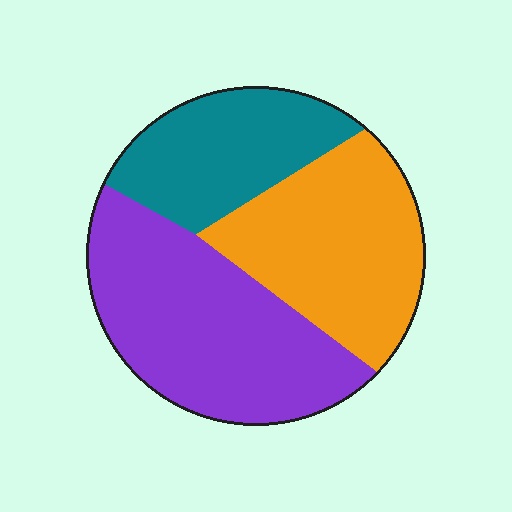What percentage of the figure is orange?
Orange takes up between a quarter and a half of the figure.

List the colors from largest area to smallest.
From largest to smallest: purple, orange, teal.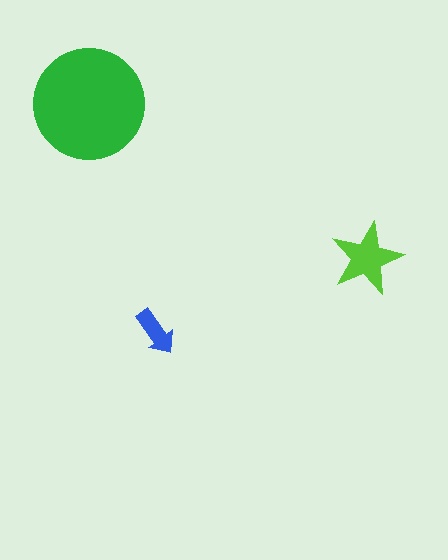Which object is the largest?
The green circle.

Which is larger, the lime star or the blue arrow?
The lime star.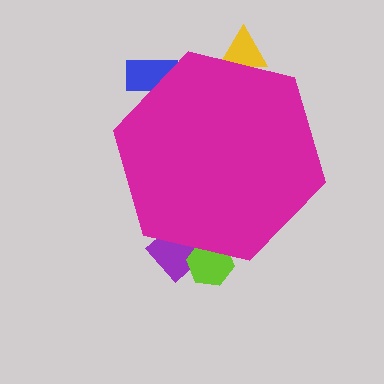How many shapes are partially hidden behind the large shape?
4 shapes are partially hidden.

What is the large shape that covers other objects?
A magenta hexagon.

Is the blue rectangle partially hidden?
Yes, the blue rectangle is partially hidden behind the magenta hexagon.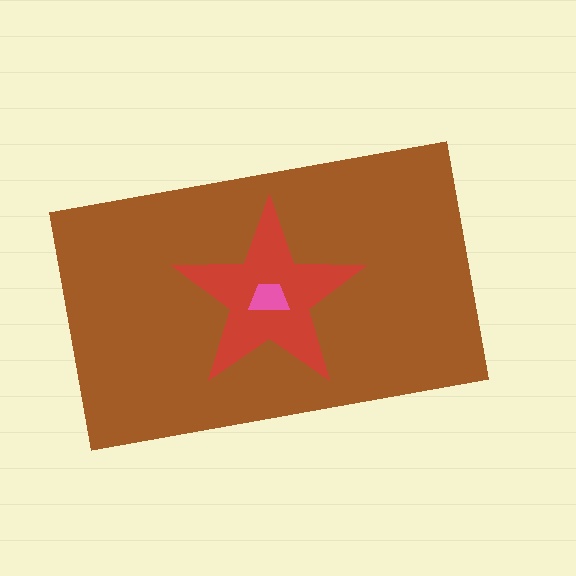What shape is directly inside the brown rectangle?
The red star.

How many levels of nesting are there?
3.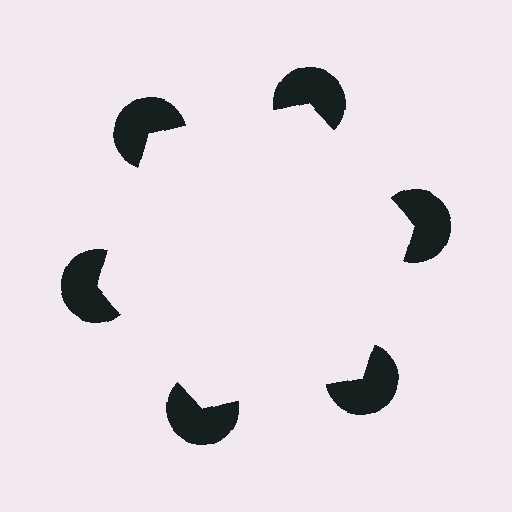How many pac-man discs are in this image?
There are 6 — one at each vertex of the illusory hexagon.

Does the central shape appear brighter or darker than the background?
It typically appears slightly brighter than the background, even though no actual brightness change is drawn.